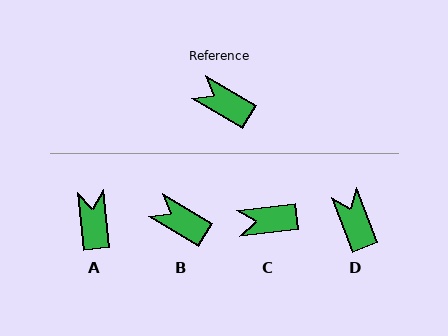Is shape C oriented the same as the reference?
No, it is off by about 37 degrees.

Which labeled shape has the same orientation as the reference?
B.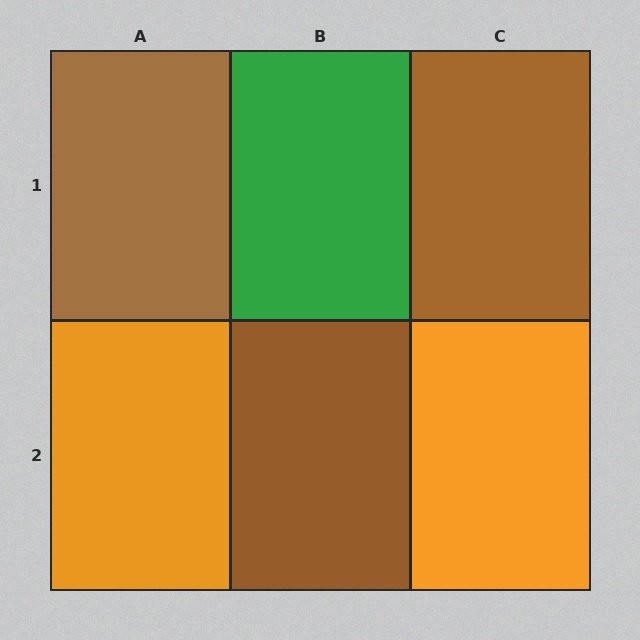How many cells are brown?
3 cells are brown.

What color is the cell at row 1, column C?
Brown.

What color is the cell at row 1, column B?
Green.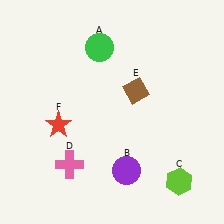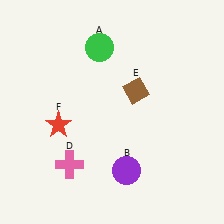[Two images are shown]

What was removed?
The lime hexagon (C) was removed in Image 2.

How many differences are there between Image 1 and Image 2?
There is 1 difference between the two images.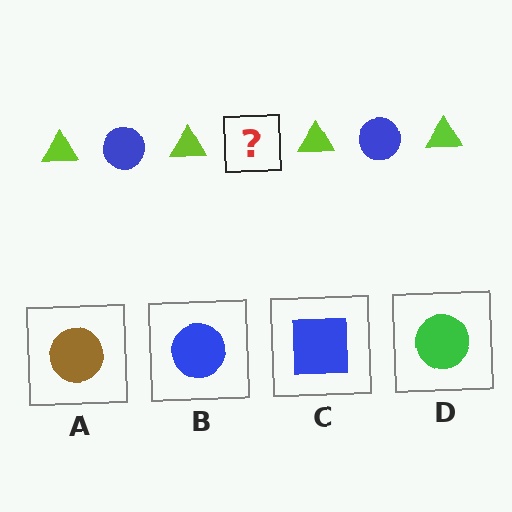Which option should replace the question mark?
Option B.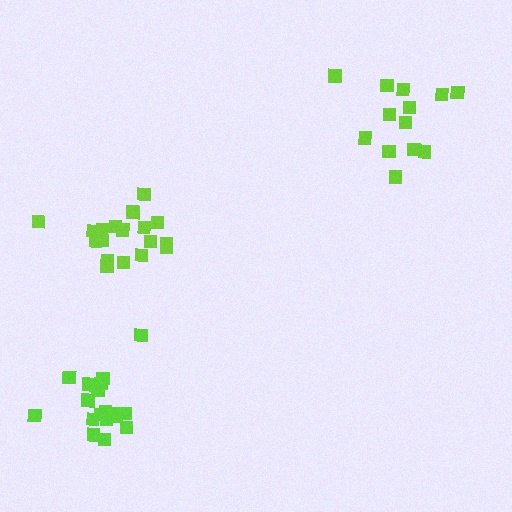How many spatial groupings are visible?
There are 3 spatial groupings.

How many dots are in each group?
Group 1: 13 dots, Group 2: 18 dots, Group 3: 18 dots (49 total).